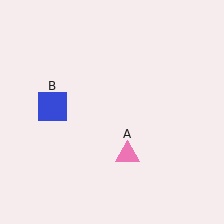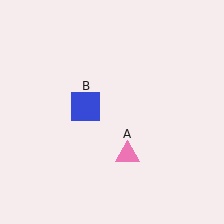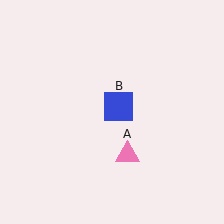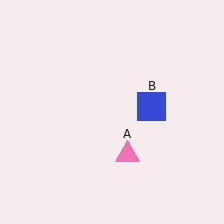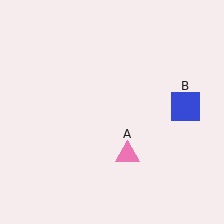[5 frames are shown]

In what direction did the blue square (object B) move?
The blue square (object B) moved right.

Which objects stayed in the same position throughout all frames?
Pink triangle (object A) remained stationary.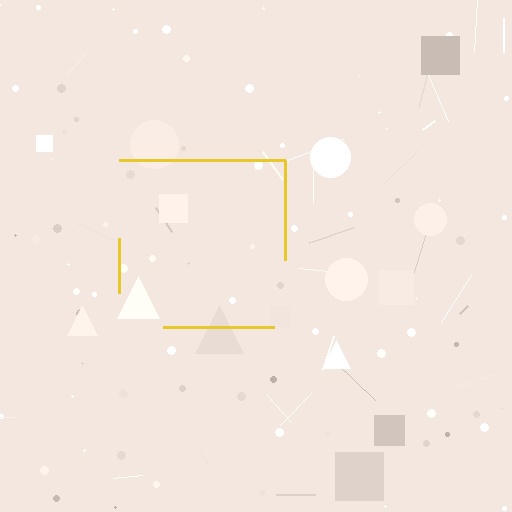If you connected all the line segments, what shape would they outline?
They would outline a square.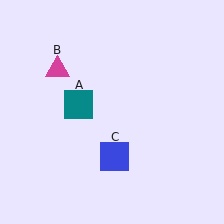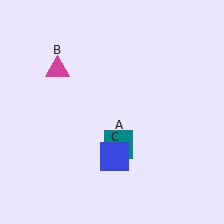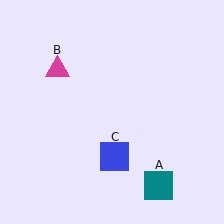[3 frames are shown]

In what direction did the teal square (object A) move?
The teal square (object A) moved down and to the right.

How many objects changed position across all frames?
1 object changed position: teal square (object A).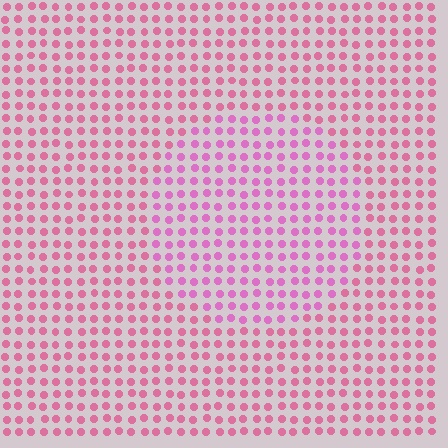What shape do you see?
I see a circle.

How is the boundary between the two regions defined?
The boundary is defined purely by a slight shift in hue (about 22 degrees). Spacing, size, and orientation are identical on both sides.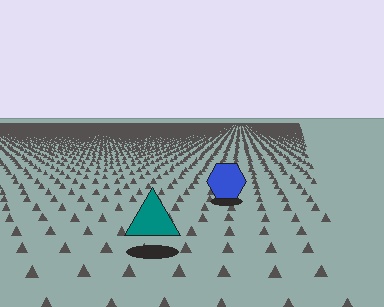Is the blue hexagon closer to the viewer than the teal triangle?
No. The teal triangle is closer — you can tell from the texture gradient: the ground texture is coarser near it.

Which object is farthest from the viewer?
The blue hexagon is farthest from the viewer. It appears smaller and the ground texture around it is denser.